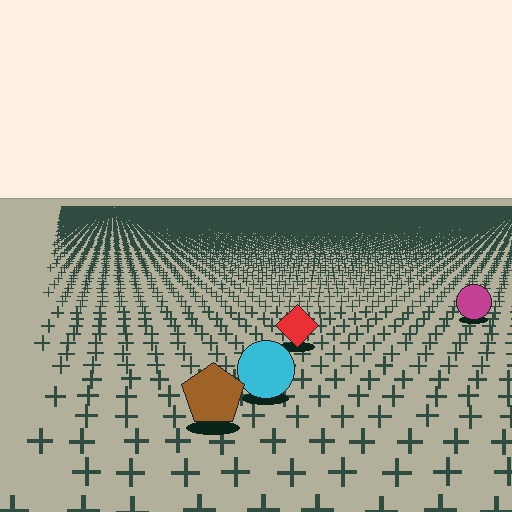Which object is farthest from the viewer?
The magenta circle is farthest from the viewer. It appears smaller and the ground texture around it is denser.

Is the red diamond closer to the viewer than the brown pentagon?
No. The brown pentagon is closer — you can tell from the texture gradient: the ground texture is coarser near it.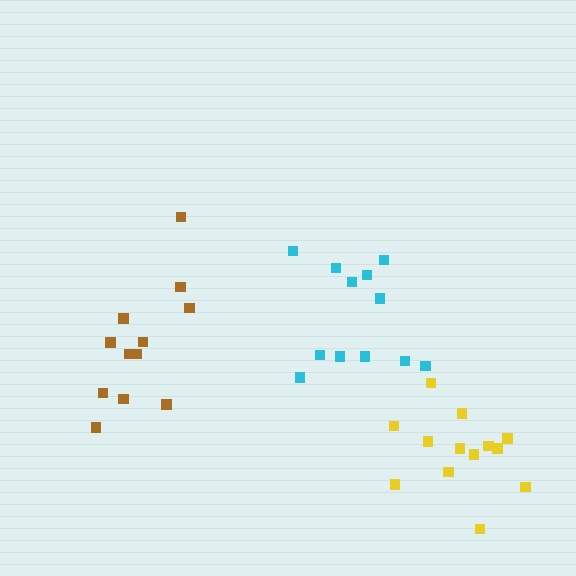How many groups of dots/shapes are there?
There are 3 groups.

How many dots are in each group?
Group 1: 13 dots, Group 2: 12 dots, Group 3: 12 dots (37 total).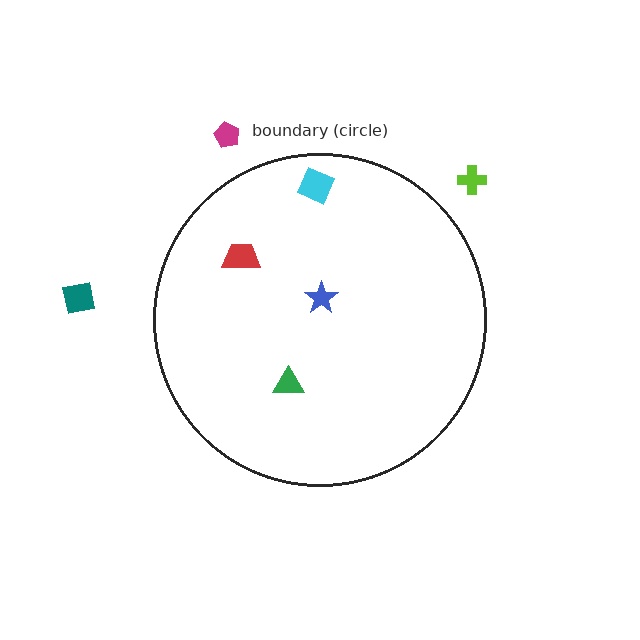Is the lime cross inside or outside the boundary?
Outside.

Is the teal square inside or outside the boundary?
Outside.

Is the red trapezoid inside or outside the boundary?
Inside.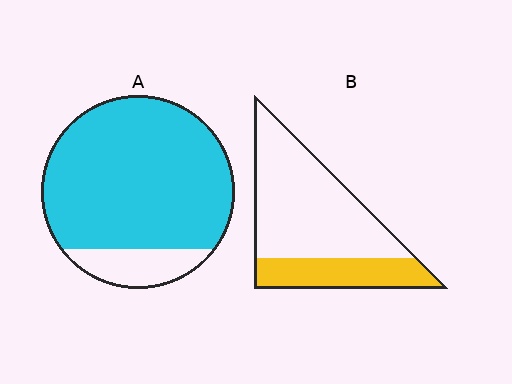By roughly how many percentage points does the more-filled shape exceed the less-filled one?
By roughly 55 percentage points (A over B).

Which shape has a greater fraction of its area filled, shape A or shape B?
Shape A.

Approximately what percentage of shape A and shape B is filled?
A is approximately 85% and B is approximately 30%.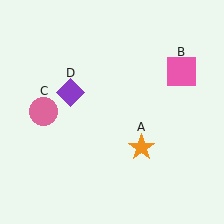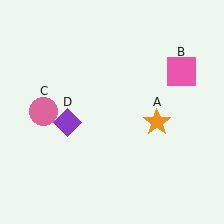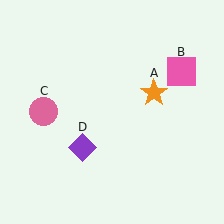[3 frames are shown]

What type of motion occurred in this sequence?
The orange star (object A), purple diamond (object D) rotated counterclockwise around the center of the scene.